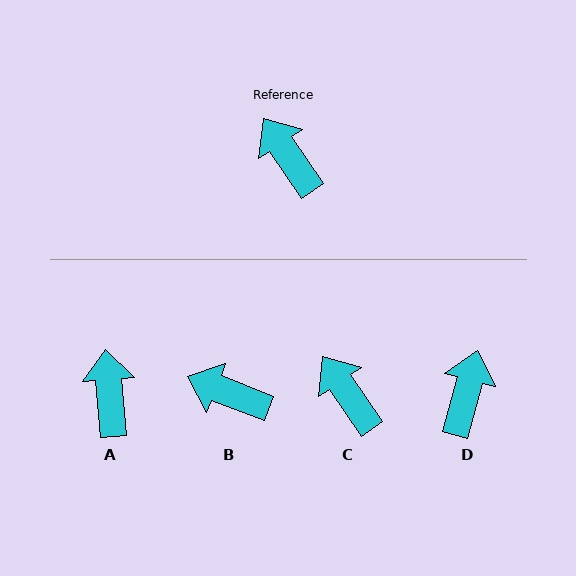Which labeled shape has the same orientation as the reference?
C.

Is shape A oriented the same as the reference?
No, it is off by about 30 degrees.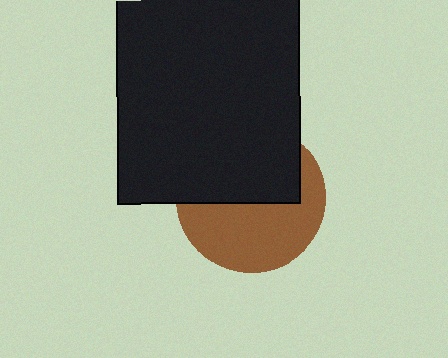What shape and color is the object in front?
The object in front is a black rectangle.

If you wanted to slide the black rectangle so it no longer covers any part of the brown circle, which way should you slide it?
Slide it up — that is the most direct way to separate the two shapes.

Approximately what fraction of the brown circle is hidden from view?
Roughly 48% of the brown circle is hidden behind the black rectangle.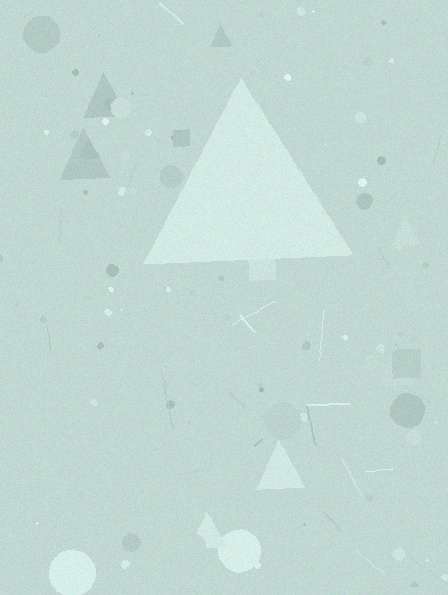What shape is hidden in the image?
A triangle is hidden in the image.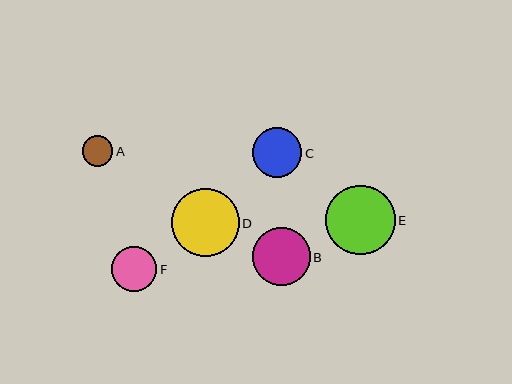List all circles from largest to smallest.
From largest to smallest: E, D, B, C, F, A.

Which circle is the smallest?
Circle A is the smallest with a size of approximately 31 pixels.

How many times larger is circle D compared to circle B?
Circle D is approximately 1.2 times the size of circle B.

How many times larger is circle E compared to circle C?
Circle E is approximately 1.4 times the size of circle C.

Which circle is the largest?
Circle E is the largest with a size of approximately 69 pixels.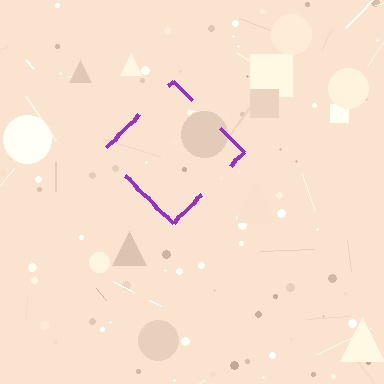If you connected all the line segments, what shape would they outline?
They would outline a diamond.